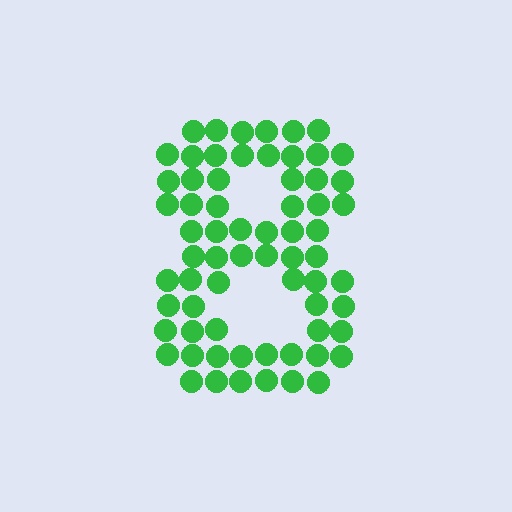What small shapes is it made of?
It is made of small circles.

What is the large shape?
The large shape is the digit 8.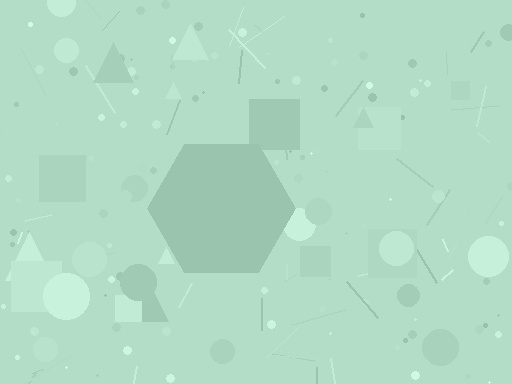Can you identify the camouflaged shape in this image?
The camouflaged shape is a hexagon.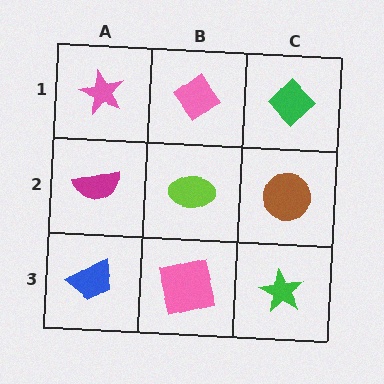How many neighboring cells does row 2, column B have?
4.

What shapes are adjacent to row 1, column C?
A brown circle (row 2, column C), a pink diamond (row 1, column B).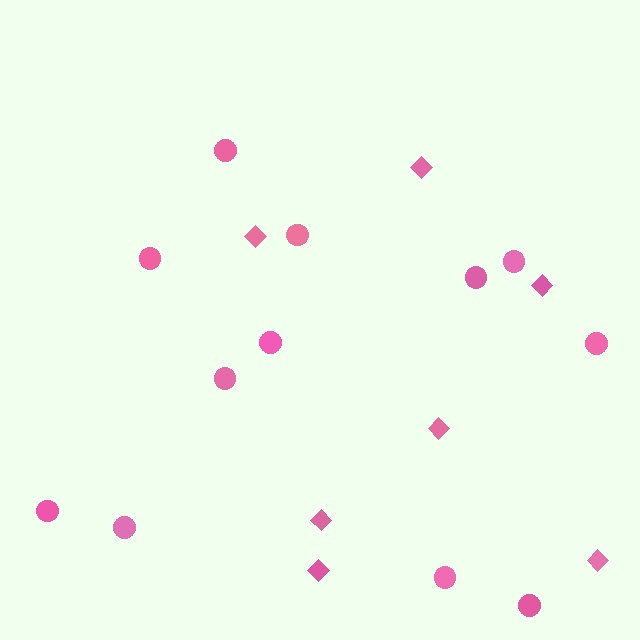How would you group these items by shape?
There are 2 groups: one group of circles (12) and one group of diamonds (7).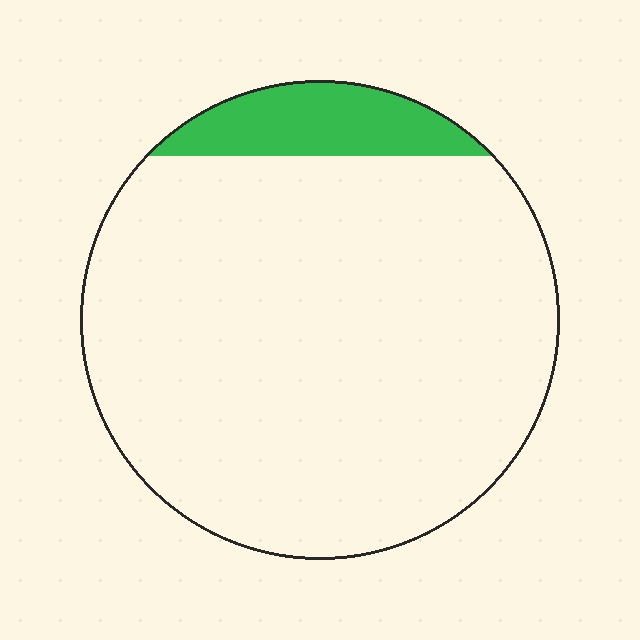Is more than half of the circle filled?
No.